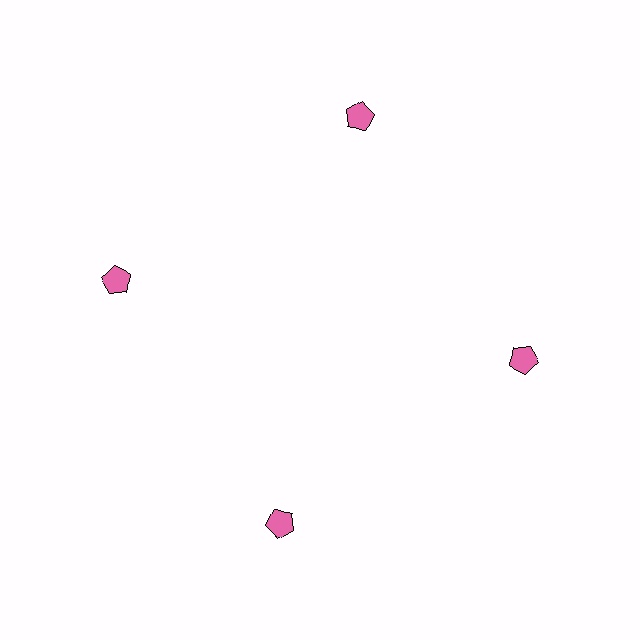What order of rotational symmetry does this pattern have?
This pattern has 4-fold rotational symmetry.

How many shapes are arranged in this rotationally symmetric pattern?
There are 4 shapes, arranged in 4 groups of 1.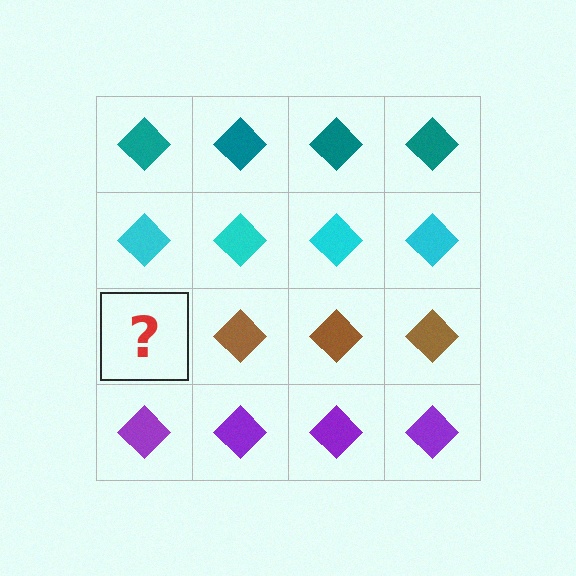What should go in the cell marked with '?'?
The missing cell should contain a brown diamond.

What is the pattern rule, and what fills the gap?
The rule is that each row has a consistent color. The gap should be filled with a brown diamond.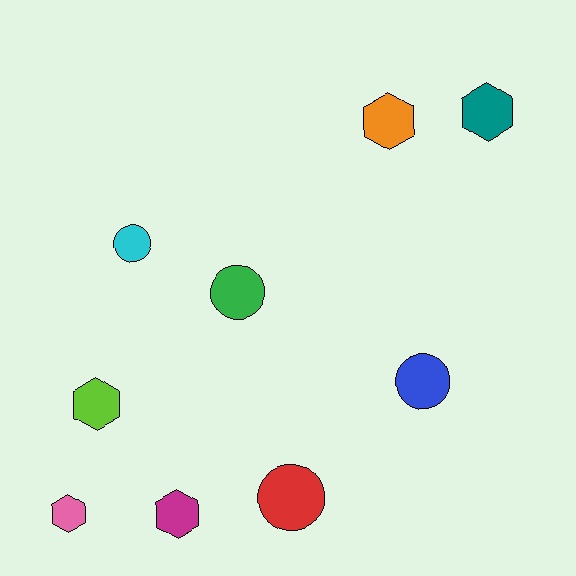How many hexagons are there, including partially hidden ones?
There are 5 hexagons.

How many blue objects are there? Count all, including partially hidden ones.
There is 1 blue object.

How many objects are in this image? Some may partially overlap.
There are 9 objects.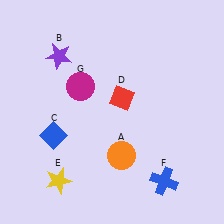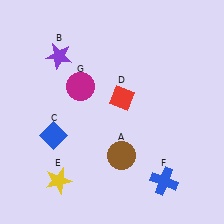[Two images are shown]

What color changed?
The circle (A) changed from orange in Image 1 to brown in Image 2.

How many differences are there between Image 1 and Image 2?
There is 1 difference between the two images.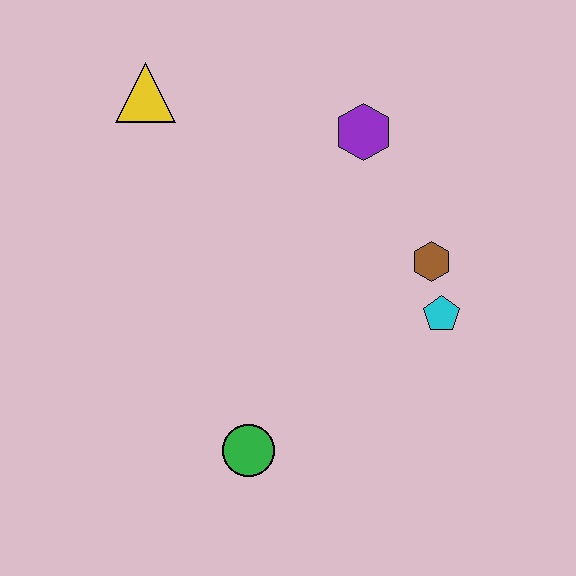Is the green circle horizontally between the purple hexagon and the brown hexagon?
No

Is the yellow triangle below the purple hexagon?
No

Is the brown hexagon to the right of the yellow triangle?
Yes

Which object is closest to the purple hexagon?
The brown hexagon is closest to the purple hexagon.